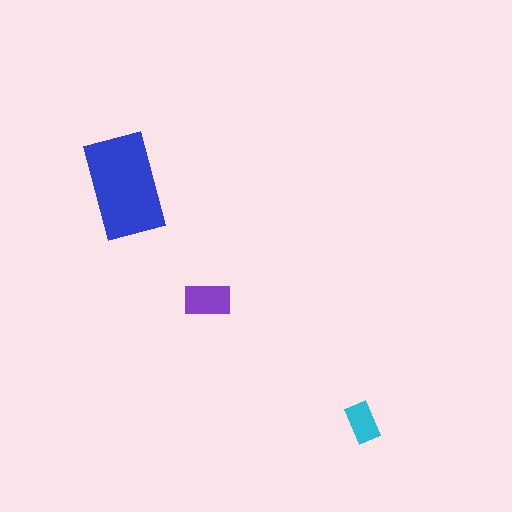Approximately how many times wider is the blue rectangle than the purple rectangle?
About 2 times wider.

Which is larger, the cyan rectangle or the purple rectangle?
The purple one.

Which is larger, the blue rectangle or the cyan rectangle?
The blue one.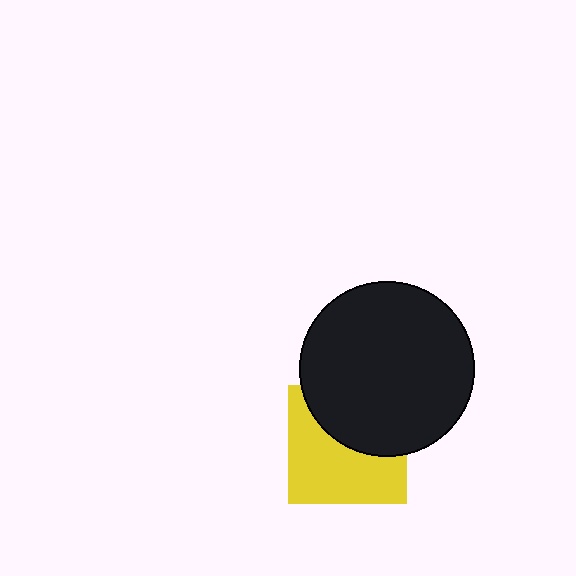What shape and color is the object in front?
The object in front is a black circle.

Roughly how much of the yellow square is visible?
About half of it is visible (roughly 57%).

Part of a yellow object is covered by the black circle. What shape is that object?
It is a square.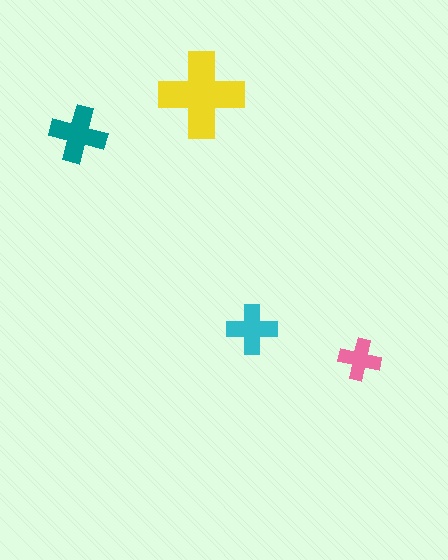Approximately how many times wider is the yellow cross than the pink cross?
About 2 times wider.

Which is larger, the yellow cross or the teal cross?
The yellow one.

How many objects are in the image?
There are 4 objects in the image.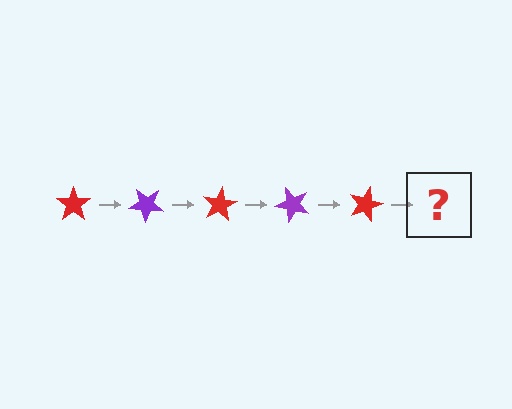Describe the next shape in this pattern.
It should be a purple star, rotated 200 degrees from the start.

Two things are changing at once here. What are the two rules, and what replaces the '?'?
The two rules are that it rotates 40 degrees each step and the color cycles through red and purple. The '?' should be a purple star, rotated 200 degrees from the start.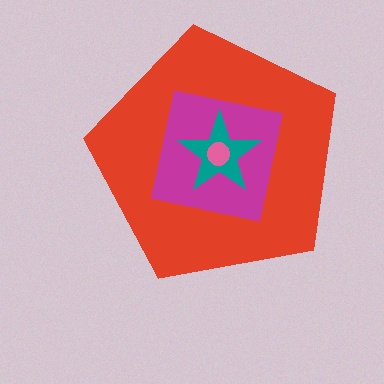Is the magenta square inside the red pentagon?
Yes.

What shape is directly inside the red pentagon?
The magenta square.